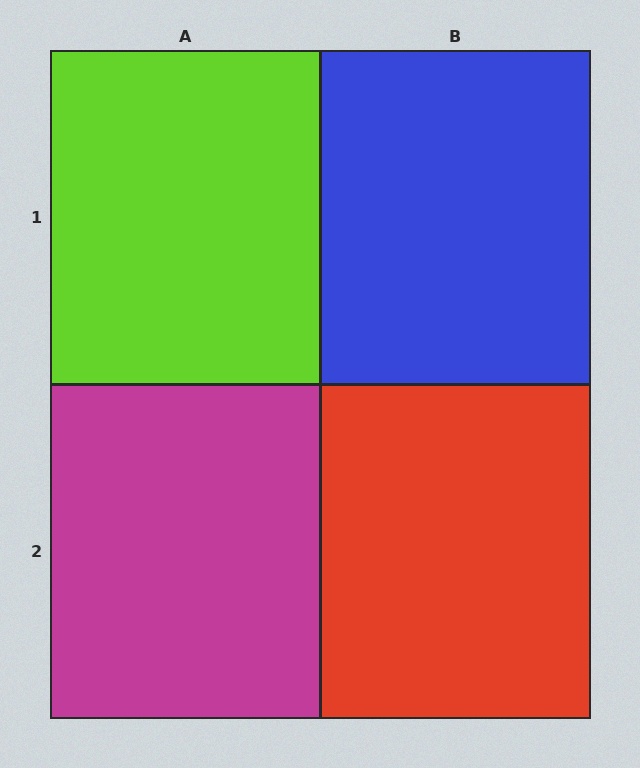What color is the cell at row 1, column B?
Blue.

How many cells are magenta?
1 cell is magenta.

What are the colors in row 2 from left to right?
Magenta, red.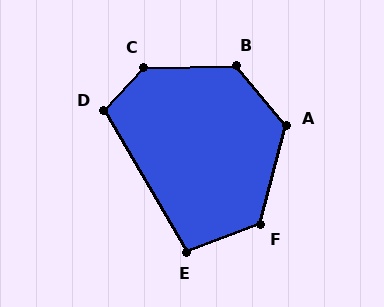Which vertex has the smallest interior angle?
E, at approximately 100 degrees.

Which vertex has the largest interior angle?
C, at approximately 135 degrees.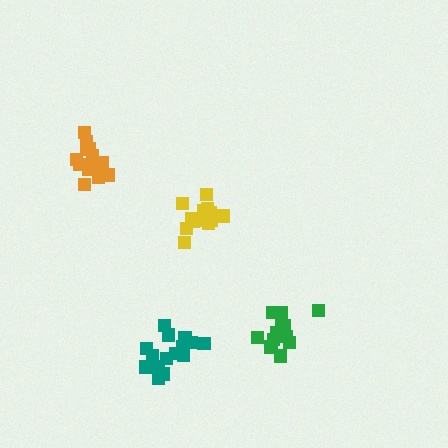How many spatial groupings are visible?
There are 4 spatial groupings.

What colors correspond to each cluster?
The clusters are colored: green, orange, teal, yellow.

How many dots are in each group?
Group 1: 18 dots, Group 2: 15 dots, Group 3: 15 dots, Group 4: 16 dots (64 total).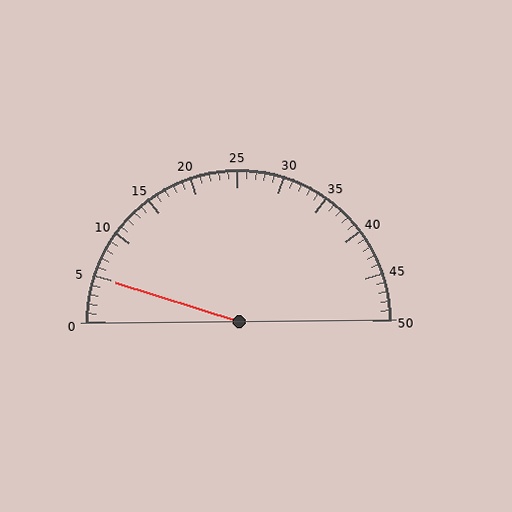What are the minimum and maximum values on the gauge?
The gauge ranges from 0 to 50.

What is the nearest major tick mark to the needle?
The nearest major tick mark is 5.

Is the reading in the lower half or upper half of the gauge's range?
The reading is in the lower half of the range (0 to 50).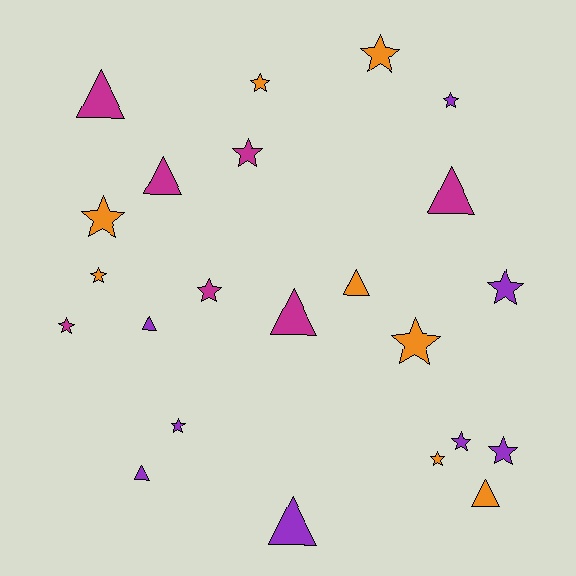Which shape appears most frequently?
Star, with 14 objects.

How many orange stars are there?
There are 6 orange stars.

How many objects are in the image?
There are 23 objects.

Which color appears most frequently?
Purple, with 8 objects.